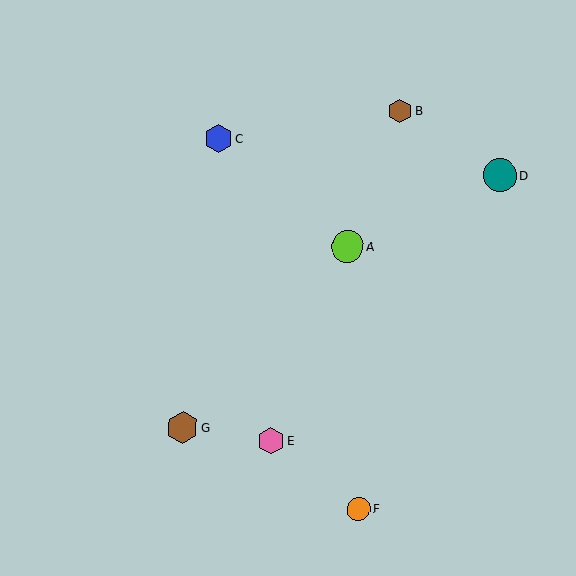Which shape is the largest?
The teal circle (labeled D) is the largest.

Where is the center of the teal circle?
The center of the teal circle is at (500, 175).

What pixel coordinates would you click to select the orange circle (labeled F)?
Click at (358, 509) to select the orange circle F.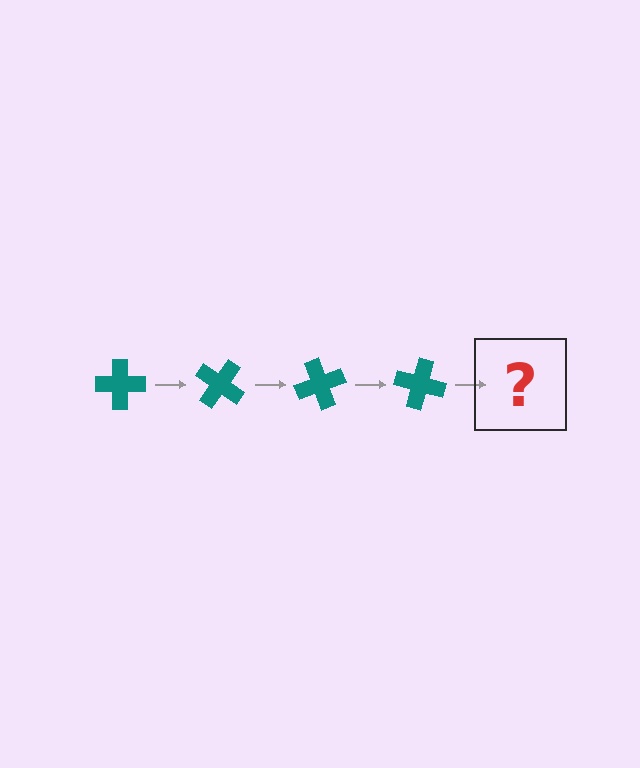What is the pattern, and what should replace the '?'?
The pattern is that the cross rotates 35 degrees each step. The '?' should be a teal cross rotated 140 degrees.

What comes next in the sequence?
The next element should be a teal cross rotated 140 degrees.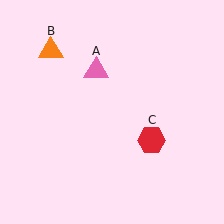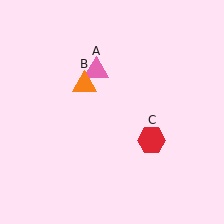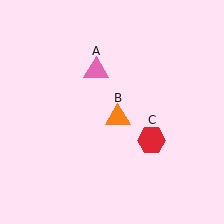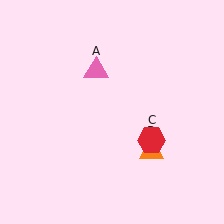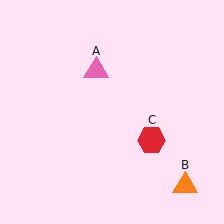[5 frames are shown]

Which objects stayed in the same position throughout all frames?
Pink triangle (object A) and red hexagon (object C) remained stationary.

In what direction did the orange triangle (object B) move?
The orange triangle (object B) moved down and to the right.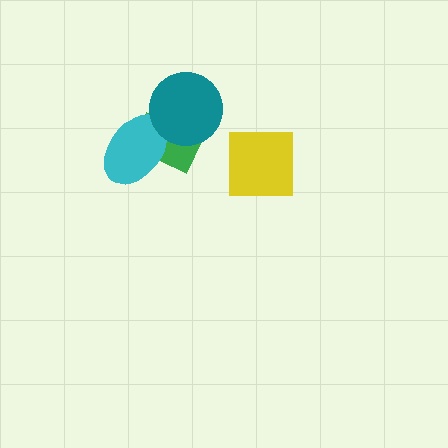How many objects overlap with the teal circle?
2 objects overlap with the teal circle.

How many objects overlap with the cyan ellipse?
2 objects overlap with the cyan ellipse.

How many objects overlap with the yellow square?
0 objects overlap with the yellow square.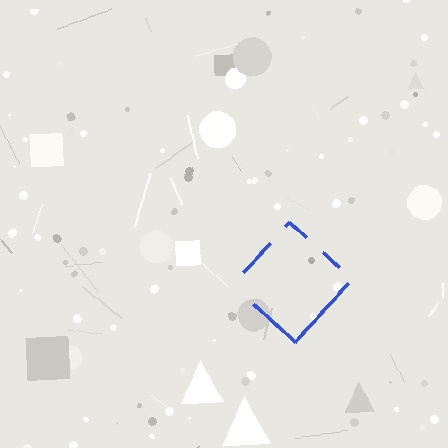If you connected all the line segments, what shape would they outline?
They would outline a diamond.